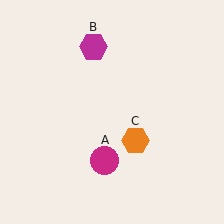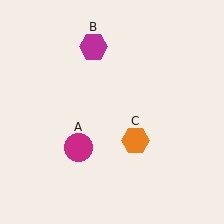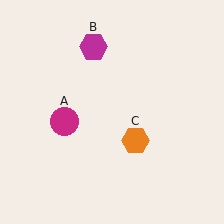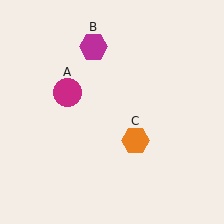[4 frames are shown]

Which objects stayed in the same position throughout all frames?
Magenta hexagon (object B) and orange hexagon (object C) remained stationary.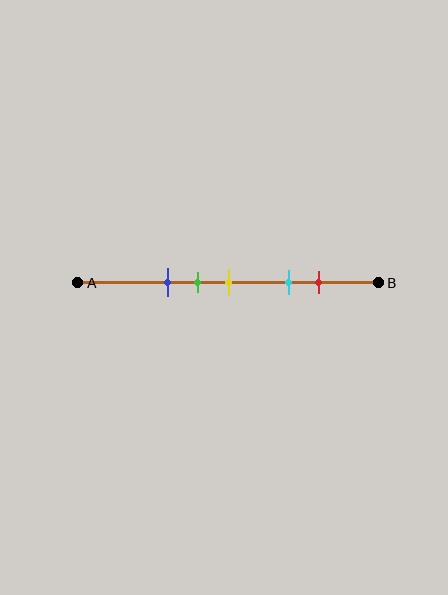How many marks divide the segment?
There are 5 marks dividing the segment.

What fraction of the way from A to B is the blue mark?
The blue mark is approximately 30% (0.3) of the way from A to B.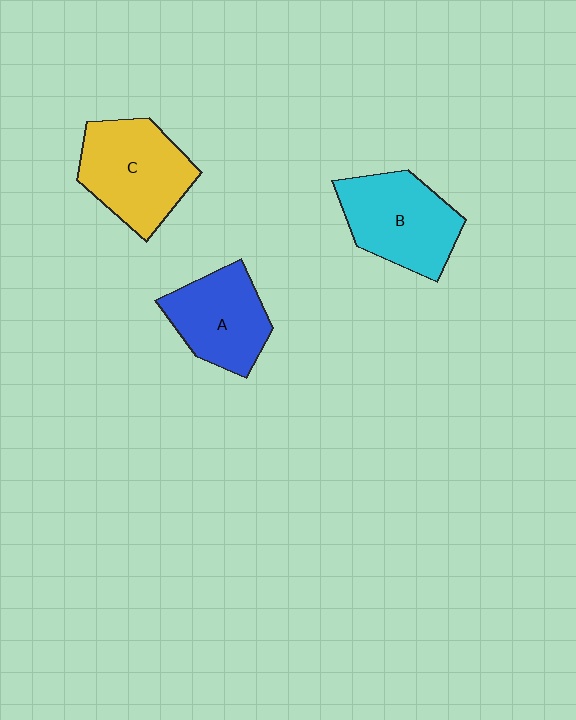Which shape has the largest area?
Shape C (yellow).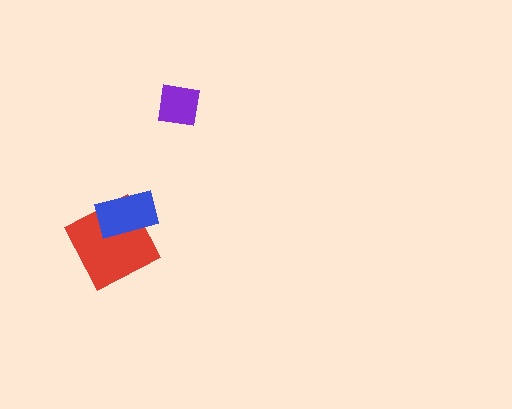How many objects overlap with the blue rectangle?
1 object overlaps with the blue rectangle.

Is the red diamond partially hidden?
Yes, it is partially covered by another shape.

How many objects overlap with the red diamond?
1 object overlaps with the red diamond.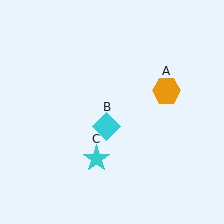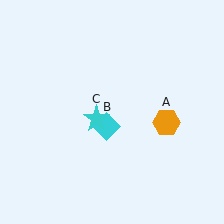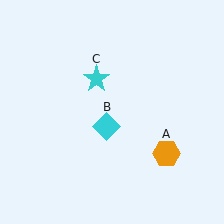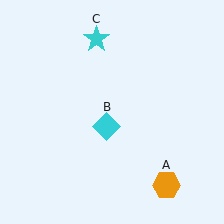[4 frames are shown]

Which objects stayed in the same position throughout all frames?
Cyan diamond (object B) remained stationary.